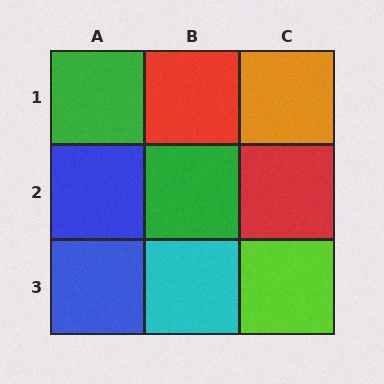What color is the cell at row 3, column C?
Lime.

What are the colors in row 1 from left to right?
Green, red, orange.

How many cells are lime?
1 cell is lime.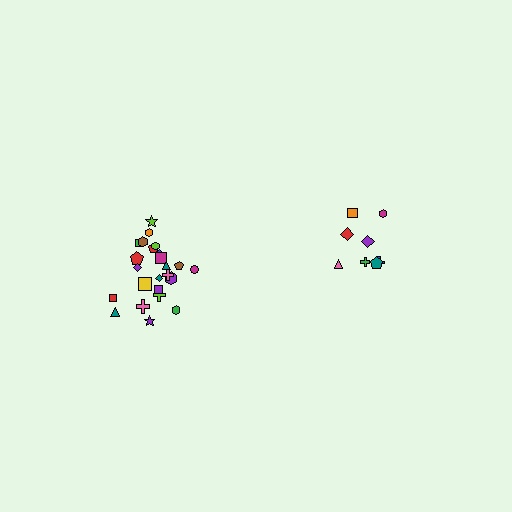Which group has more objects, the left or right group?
The left group.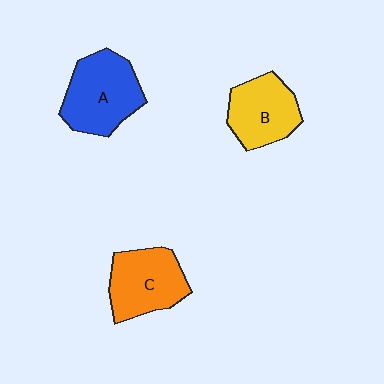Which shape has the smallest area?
Shape B (yellow).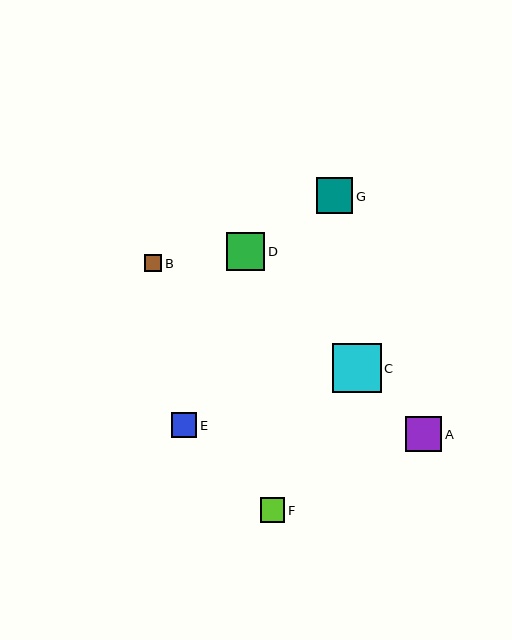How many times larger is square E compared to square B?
Square E is approximately 1.5 times the size of square B.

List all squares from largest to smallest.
From largest to smallest: C, D, G, A, E, F, B.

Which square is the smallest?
Square B is the smallest with a size of approximately 17 pixels.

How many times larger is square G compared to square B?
Square G is approximately 2.1 times the size of square B.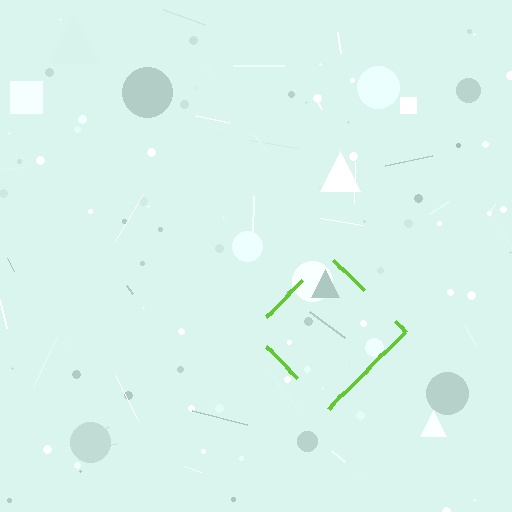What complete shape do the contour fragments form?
The contour fragments form a diamond.